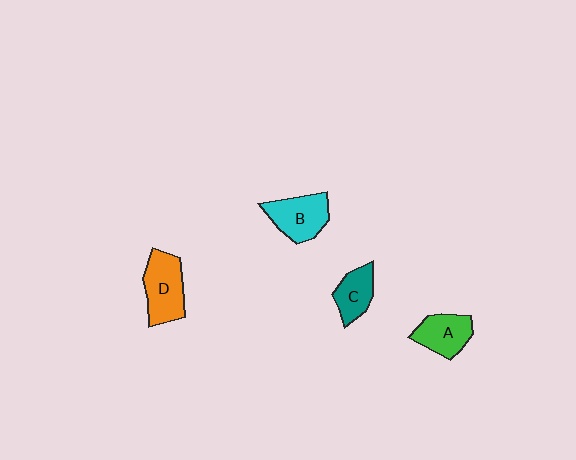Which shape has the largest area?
Shape D (orange).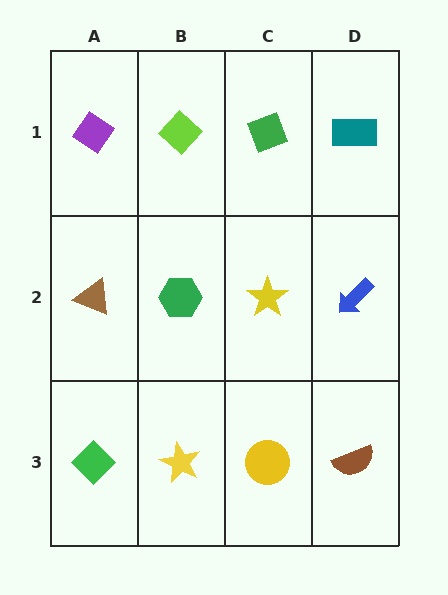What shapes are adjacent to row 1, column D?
A blue arrow (row 2, column D), a green diamond (row 1, column C).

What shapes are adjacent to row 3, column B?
A green hexagon (row 2, column B), a green diamond (row 3, column A), a yellow circle (row 3, column C).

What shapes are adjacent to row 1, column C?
A yellow star (row 2, column C), a lime diamond (row 1, column B), a teal rectangle (row 1, column D).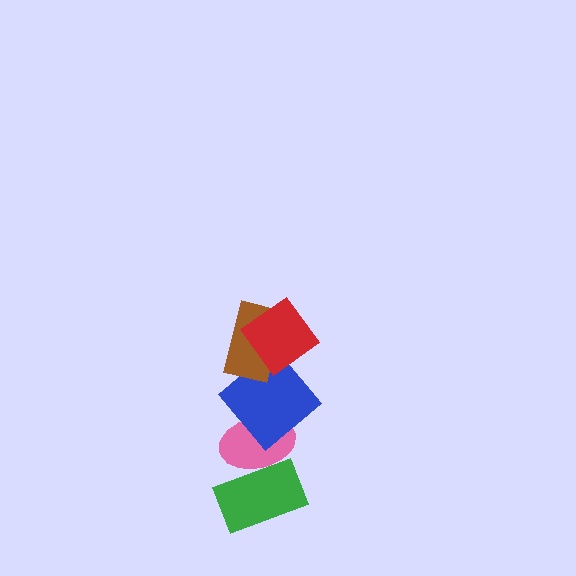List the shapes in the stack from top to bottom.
From top to bottom: the red diamond, the brown rectangle, the blue diamond, the pink ellipse, the green rectangle.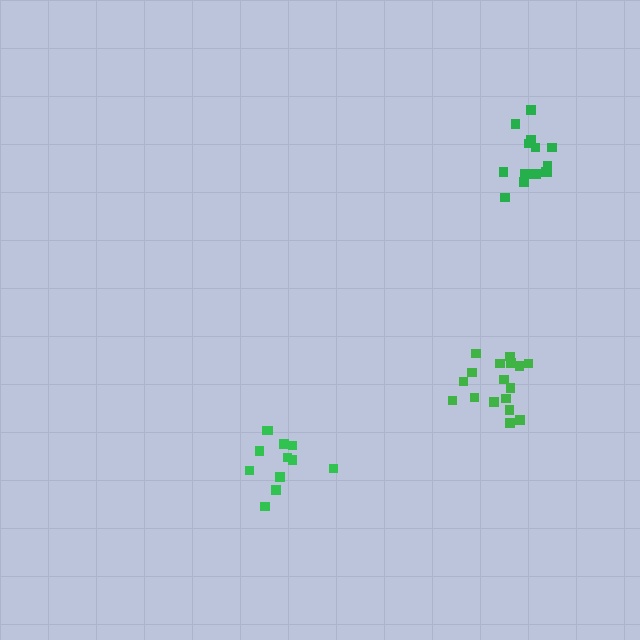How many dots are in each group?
Group 1: 15 dots, Group 2: 12 dots, Group 3: 17 dots (44 total).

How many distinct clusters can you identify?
There are 3 distinct clusters.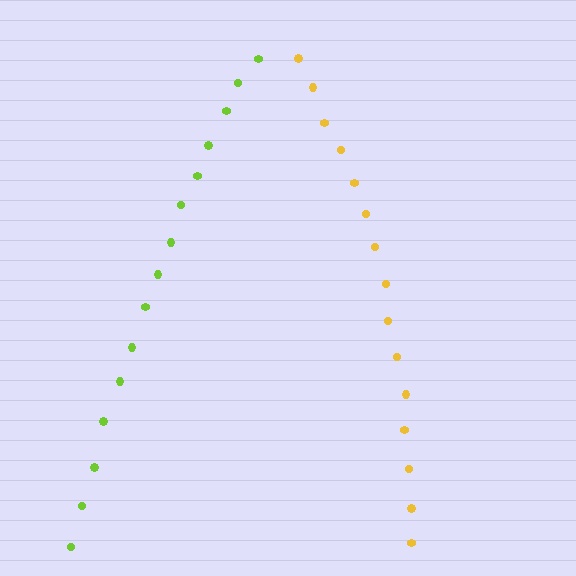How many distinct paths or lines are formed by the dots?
There are 2 distinct paths.